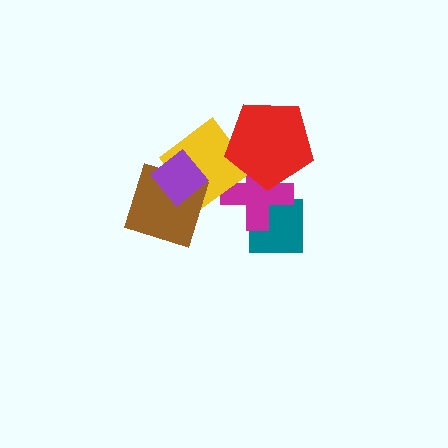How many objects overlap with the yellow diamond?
4 objects overlap with the yellow diamond.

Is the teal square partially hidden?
Yes, it is partially covered by another shape.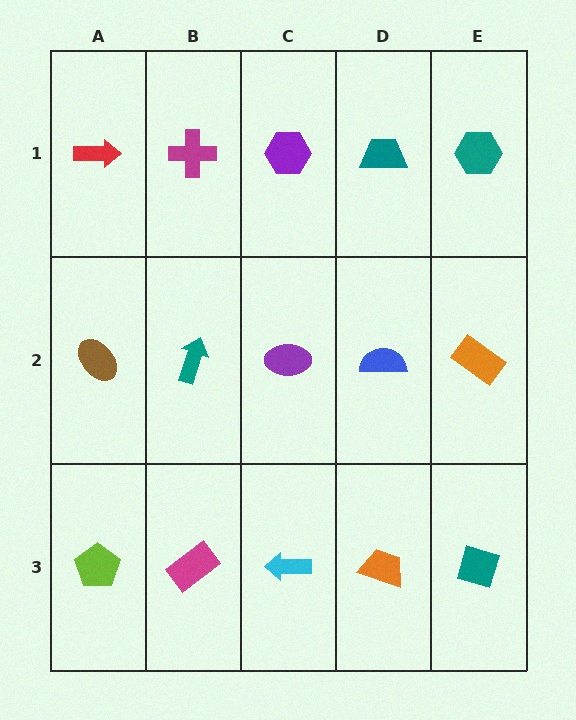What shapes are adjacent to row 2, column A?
A red arrow (row 1, column A), a lime pentagon (row 3, column A), a teal arrow (row 2, column B).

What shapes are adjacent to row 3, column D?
A blue semicircle (row 2, column D), a cyan arrow (row 3, column C), a teal diamond (row 3, column E).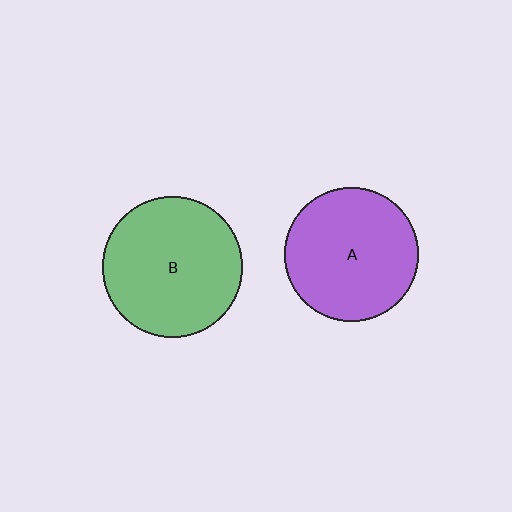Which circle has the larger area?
Circle B (green).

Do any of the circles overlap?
No, none of the circles overlap.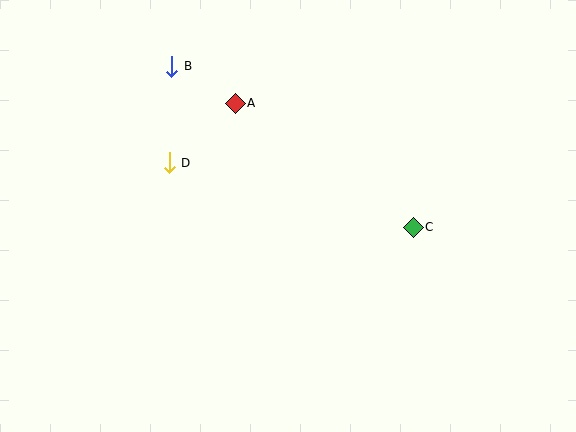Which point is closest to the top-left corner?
Point B is closest to the top-left corner.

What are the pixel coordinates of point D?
Point D is at (169, 163).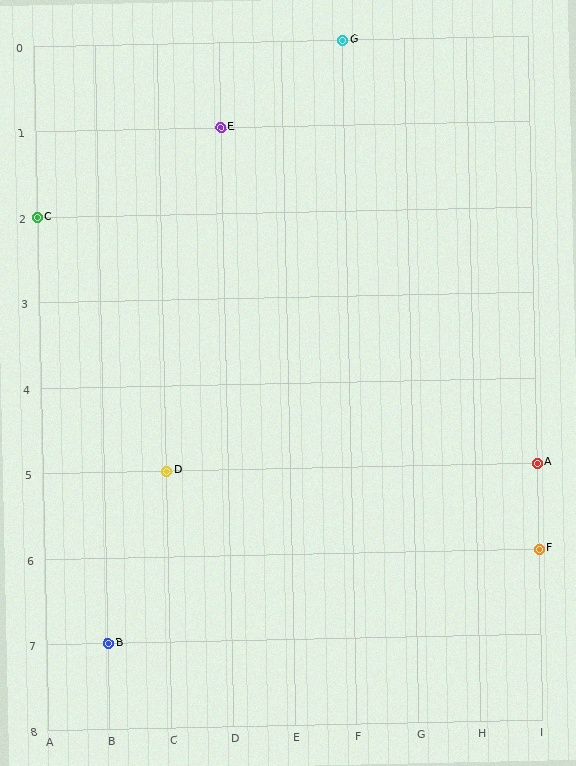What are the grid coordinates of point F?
Point F is at grid coordinates (I, 6).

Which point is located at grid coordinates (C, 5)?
Point D is at (C, 5).